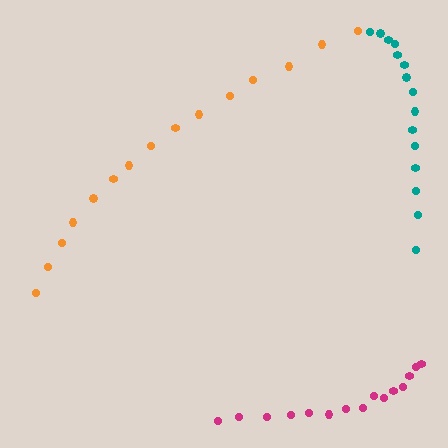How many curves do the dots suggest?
There are 3 distinct paths.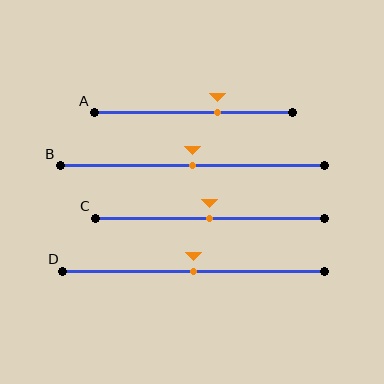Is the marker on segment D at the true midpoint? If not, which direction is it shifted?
Yes, the marker on segment D is at the true midpoint.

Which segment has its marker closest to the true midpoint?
Segment B has its marker closest to the true midpoint.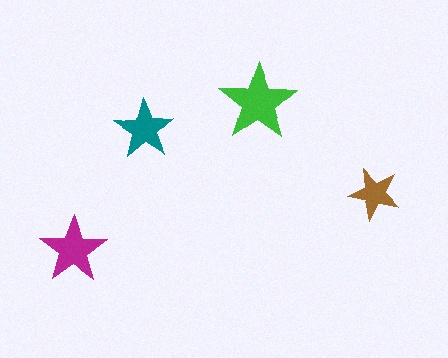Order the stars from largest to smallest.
the green one, the magenta one, the teal one, the brown one.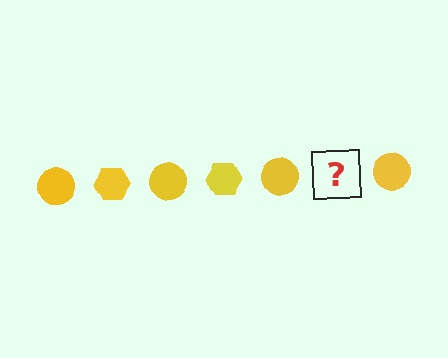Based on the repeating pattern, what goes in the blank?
The blank should be a yellow hexagon.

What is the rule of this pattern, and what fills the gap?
The rule is that the pattern cycles through circle, hexagon shapes in yellow. The gap should be filled with a yellow hexagon.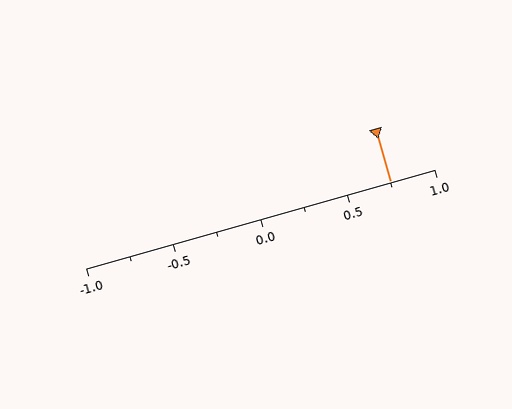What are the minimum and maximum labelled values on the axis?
The axis runs from -1.0 to 1.0.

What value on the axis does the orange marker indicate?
The marker indicates approximately 0.75.